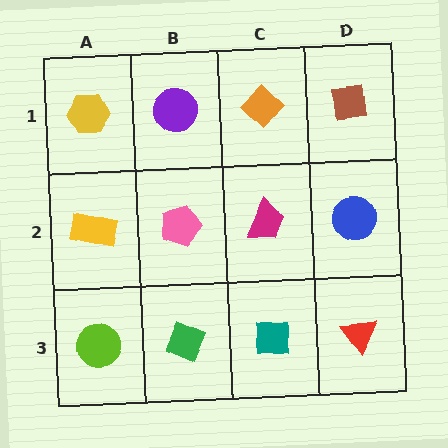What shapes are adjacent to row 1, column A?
A yellow rectangle (row 2, column A), a purple circle (row 1, column B).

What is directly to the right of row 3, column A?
A green diamond.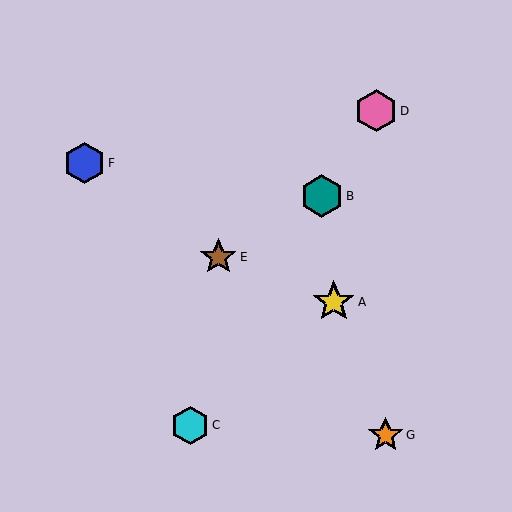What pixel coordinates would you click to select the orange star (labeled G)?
Click at (386, 435) to select the orange star G.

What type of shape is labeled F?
Shape F is a blue hexagon.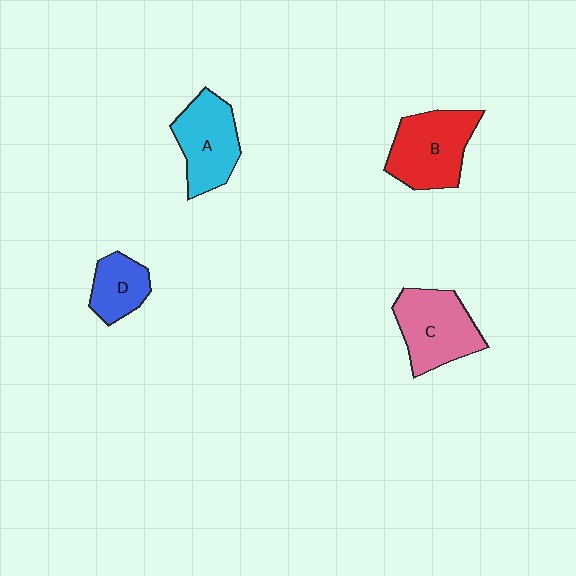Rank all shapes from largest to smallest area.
From largest to smallest: B (red), C (pink), A (cyan), D (blue).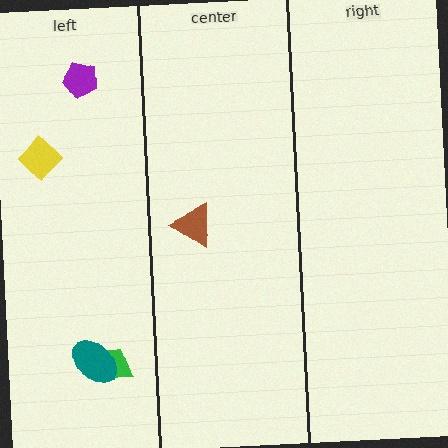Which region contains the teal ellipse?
The left region.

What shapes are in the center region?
The brown triangle.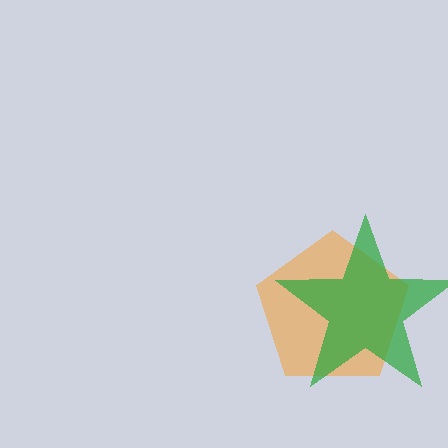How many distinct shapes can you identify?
There are 2 distinct shapes: an orange pentagon, a green star.